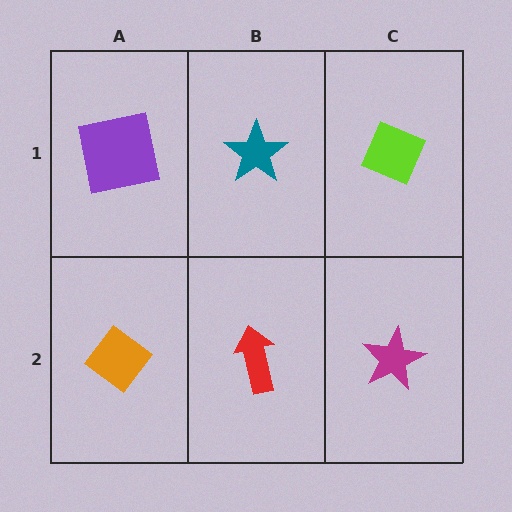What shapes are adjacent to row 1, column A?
An orange diamond (row 2, column A), a teal star (row 1, column B).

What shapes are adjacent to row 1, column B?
A red arrow (row 2, column B), a purple square (row 1, column A), a lime diamond (row 1, column C).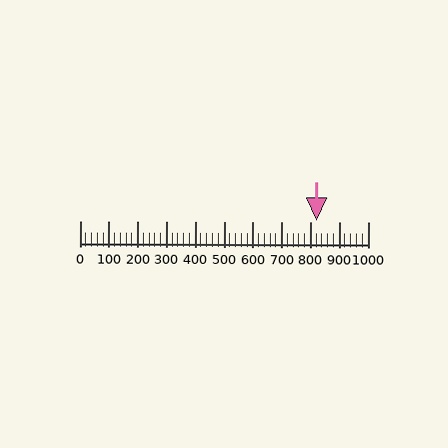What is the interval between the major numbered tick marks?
The major tick marks are spaced 100 units apart.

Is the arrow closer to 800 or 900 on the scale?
The arrow is closer to 800.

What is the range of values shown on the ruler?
The ruler shows values from 0 to 1000.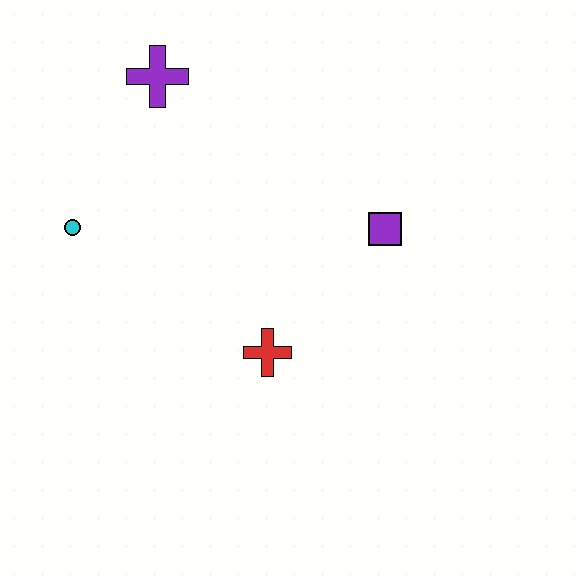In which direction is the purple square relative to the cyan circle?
The purple square is to the right of the cyan circle.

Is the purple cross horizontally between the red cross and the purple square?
No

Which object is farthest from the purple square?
The cyan circle is farthest from the purple square.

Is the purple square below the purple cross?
Yes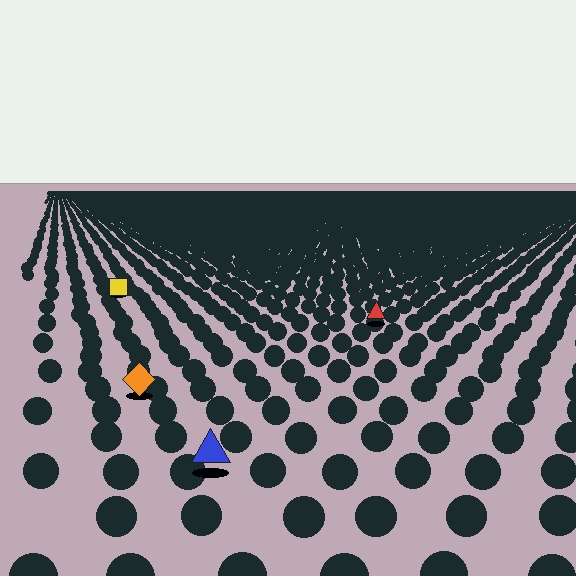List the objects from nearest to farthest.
From nearest to farthest: the blue triangle, the orange diamond, the red triangle, the yellow square.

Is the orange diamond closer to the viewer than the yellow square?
Yes. The orange diamond is closer — you can tell from the texture gradient: the ground texture is coarser near it.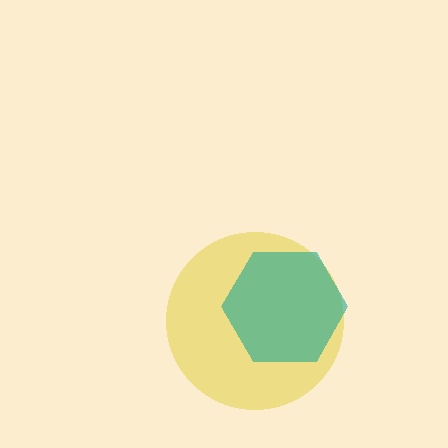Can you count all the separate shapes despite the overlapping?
Yes, there are 2 separate shapes.